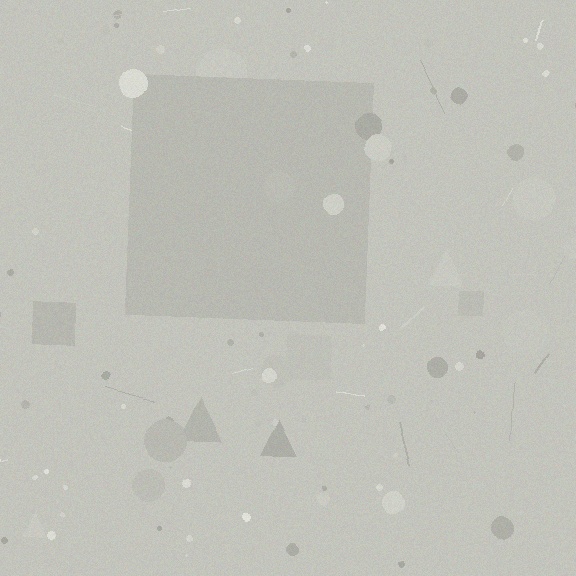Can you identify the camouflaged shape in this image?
The camouflaged shape is a square.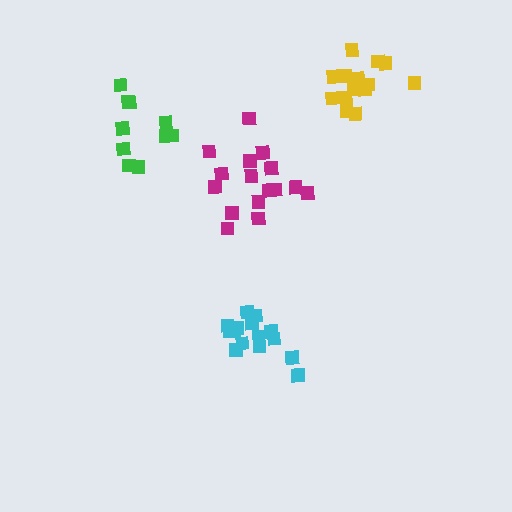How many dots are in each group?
Group 1: 16 dots, Group 2: 14 dots, Group 3: 15 dots, Group 4: 10 dots (55 total).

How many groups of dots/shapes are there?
There are 4 groups.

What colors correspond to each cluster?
The clusters are colored: magenta, yellow, cyan, green.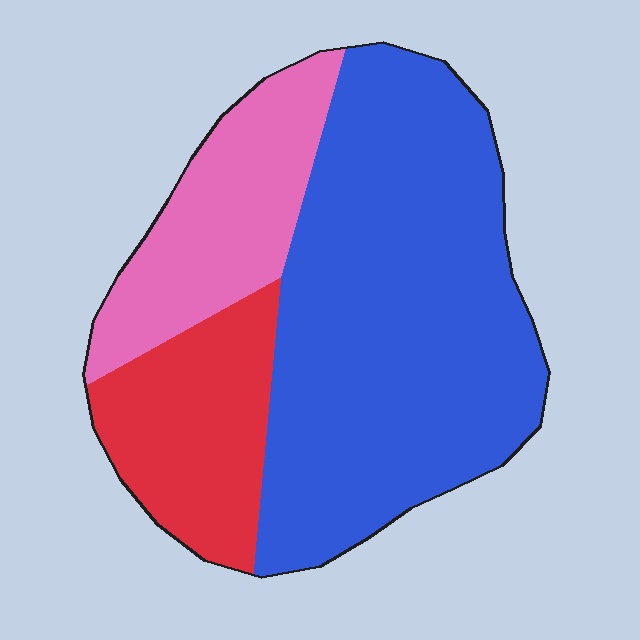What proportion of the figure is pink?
Pink covers about 20% of the figure.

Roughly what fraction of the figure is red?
Red covers 20% of the figure.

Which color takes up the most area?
Blue, at roughly 60%.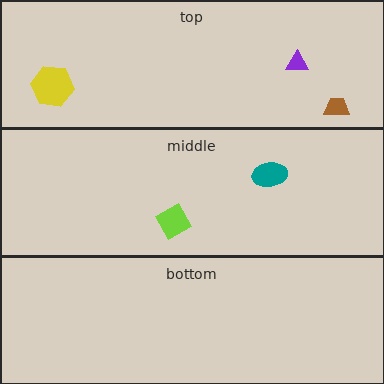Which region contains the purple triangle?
The top region.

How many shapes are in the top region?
3.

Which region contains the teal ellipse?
The middle region.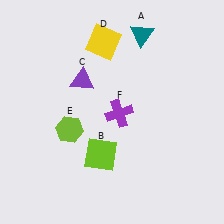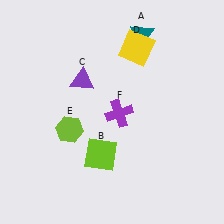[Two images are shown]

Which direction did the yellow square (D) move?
The yellow square (D) moved right.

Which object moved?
The yellow square (D) moved right.